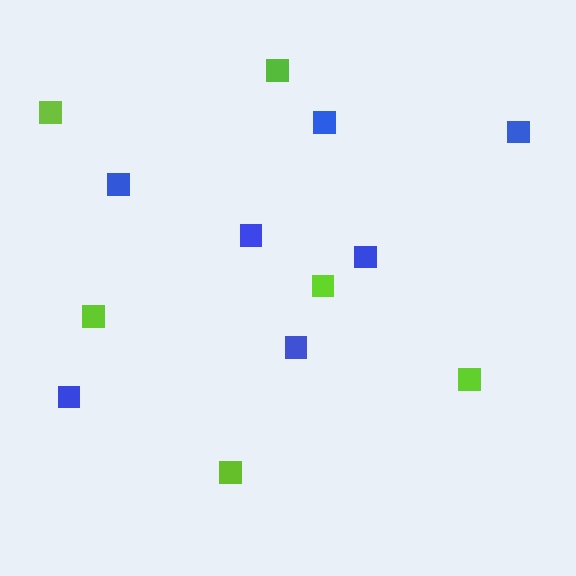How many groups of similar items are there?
There are 2 groups: one group of blue squares (7) and one group of lime squares (6).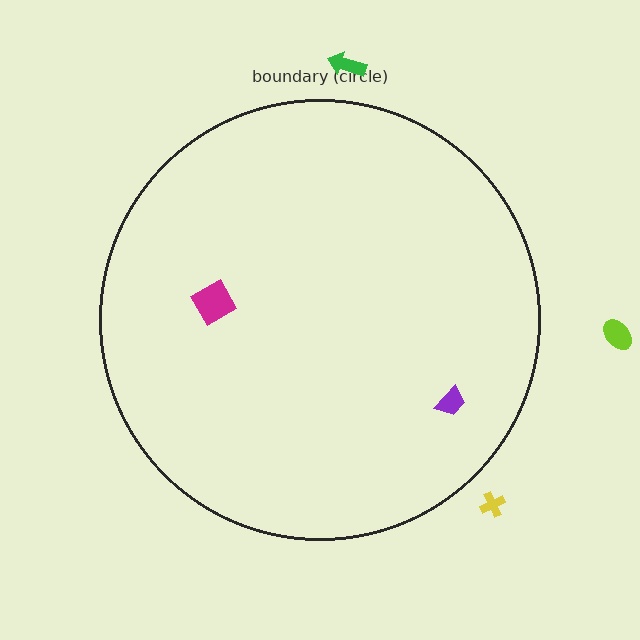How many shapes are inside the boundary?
2 inside, 3 outside.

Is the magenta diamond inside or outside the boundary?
Inside.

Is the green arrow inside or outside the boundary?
Outside.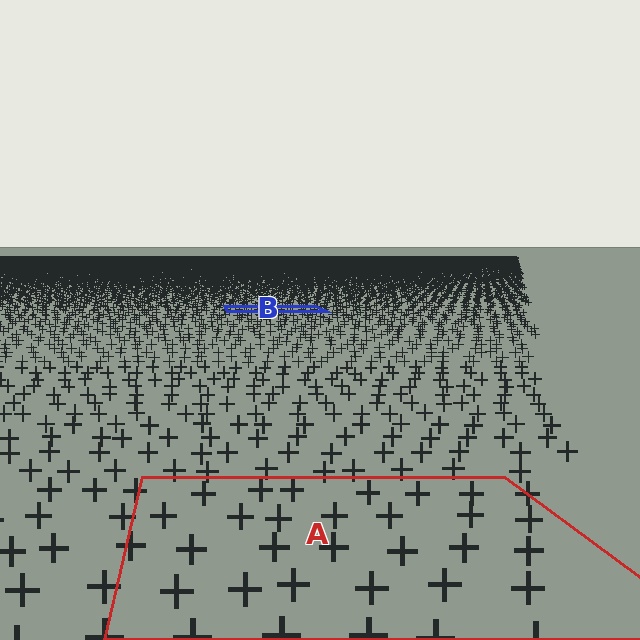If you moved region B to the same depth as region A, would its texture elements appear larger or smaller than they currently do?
They would appear larger. At a closer depth, the same texture elements are projected at a bigger on-screen size.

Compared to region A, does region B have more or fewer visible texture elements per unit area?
Region B has more texture elements per unit area — they are packed more densely because it is farther away.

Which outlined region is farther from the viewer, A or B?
Region B is farther from the viewer — the texture elements inside it appear smaller and more densely packed.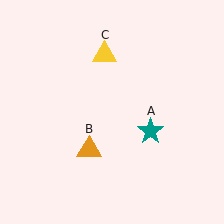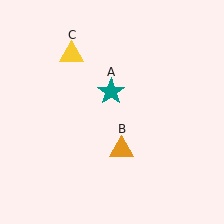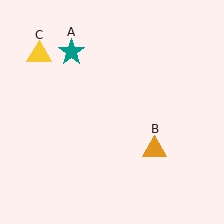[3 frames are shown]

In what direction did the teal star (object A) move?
The teal star (object A) moved up and to the left.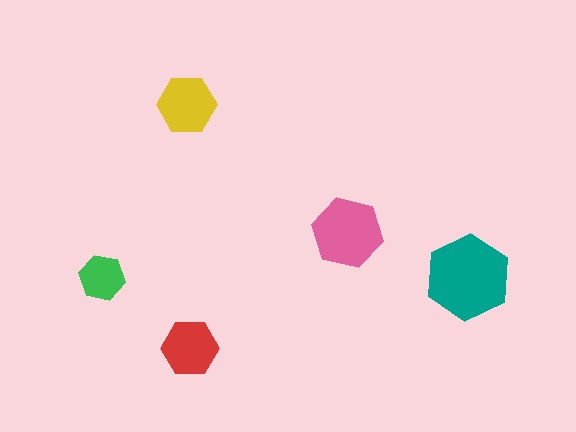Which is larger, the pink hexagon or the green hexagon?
The pink one.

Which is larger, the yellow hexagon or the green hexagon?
The yellow one.